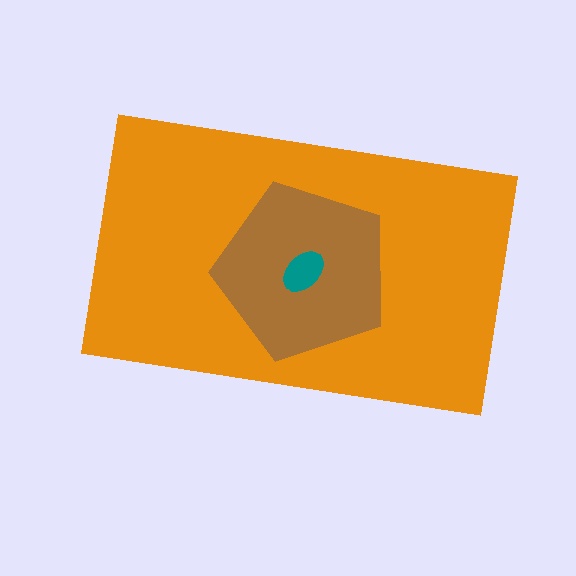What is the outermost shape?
The orange rectangle.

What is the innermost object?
The teal ellipse.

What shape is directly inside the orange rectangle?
The brown pentagon.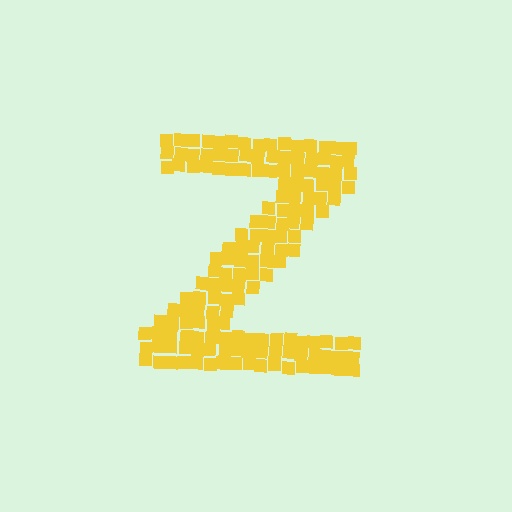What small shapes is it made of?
It is made of small squares.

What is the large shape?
The large shape is the letter Z.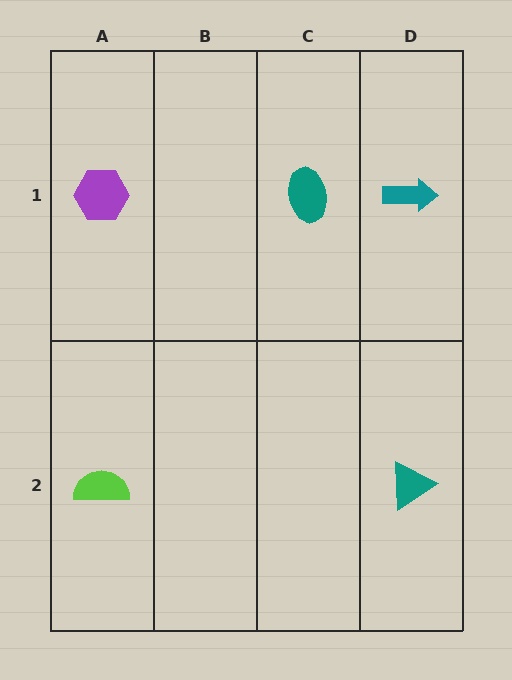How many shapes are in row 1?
3 shapes.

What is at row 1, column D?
A teal arrow.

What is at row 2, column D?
A teal triangle.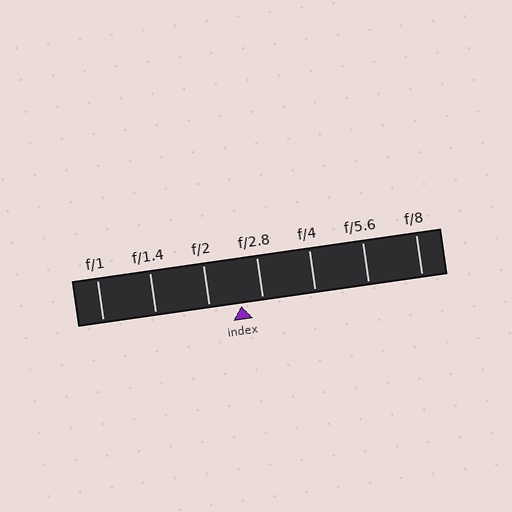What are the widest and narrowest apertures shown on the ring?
The widest aperture shown is f/1 and the narrowest is f/8.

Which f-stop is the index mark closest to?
The index mark is closest to f/2.8.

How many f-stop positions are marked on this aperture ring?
There are 7 f-stop positions marked.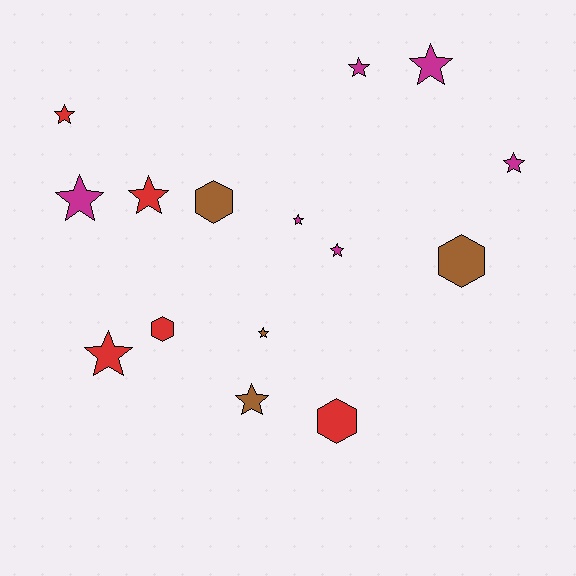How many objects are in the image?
There are 15 objects.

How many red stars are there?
There are 3 red stars.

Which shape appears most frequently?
Star, with 11 objects.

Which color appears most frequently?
Magenta, with 6 objects.